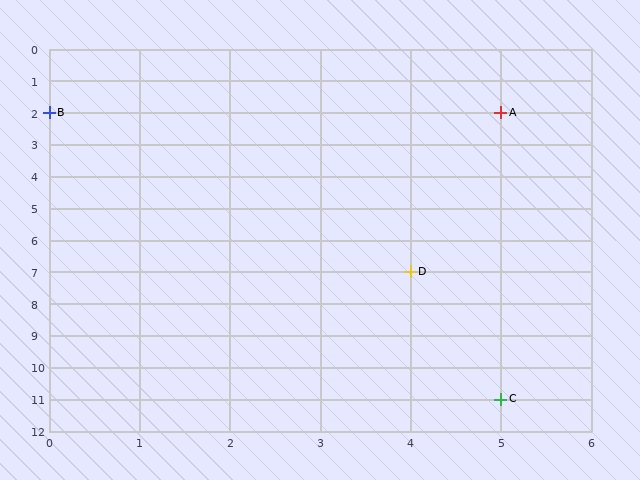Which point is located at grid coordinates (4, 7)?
Point D is at (4, 7).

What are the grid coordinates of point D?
Point D is at grid coordinates (4, 7).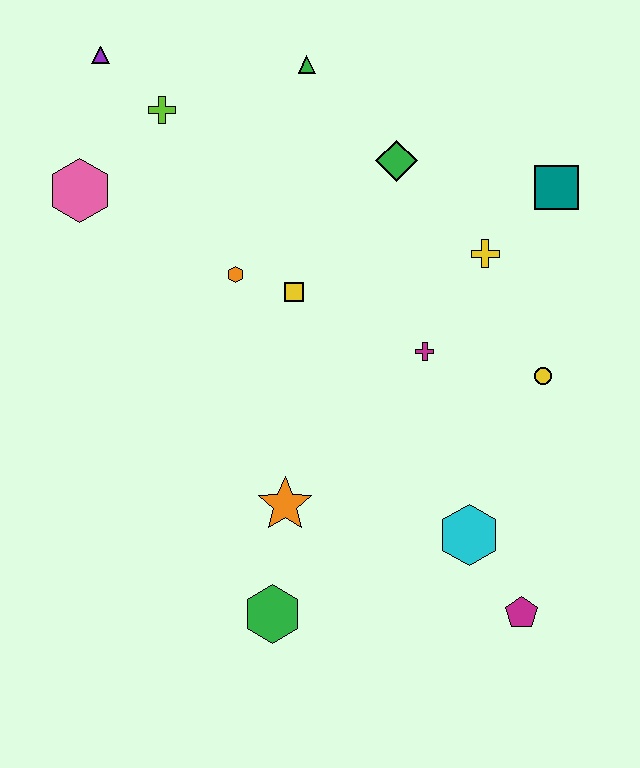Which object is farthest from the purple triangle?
The magenta pentagon is farthest from the purple triangle.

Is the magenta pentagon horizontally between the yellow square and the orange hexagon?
No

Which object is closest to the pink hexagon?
The lime cross is closest to the pink hexagon.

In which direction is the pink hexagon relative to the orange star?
The pink hexagon is above the orange star.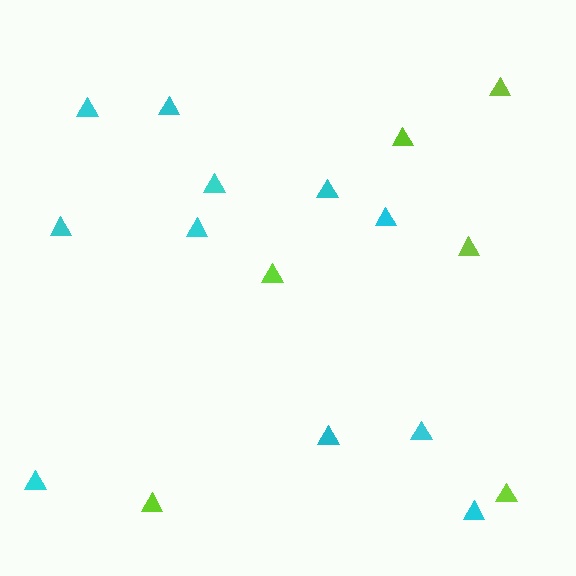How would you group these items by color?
There are 2 groups: one group of cyan triangles (11) and one group of lime triangles (6).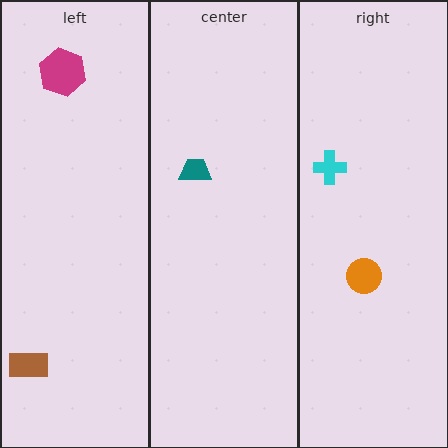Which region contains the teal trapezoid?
The center region.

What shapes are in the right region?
The cyan cross, the orange circle.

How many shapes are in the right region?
2.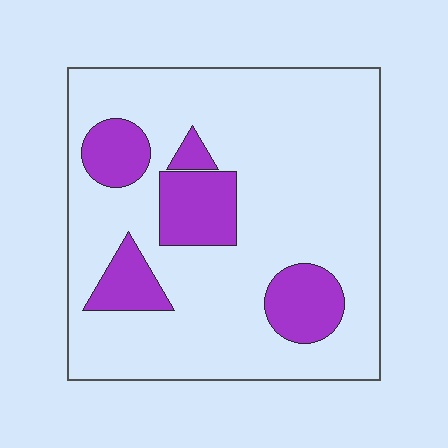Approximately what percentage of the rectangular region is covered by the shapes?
Approximately 20%.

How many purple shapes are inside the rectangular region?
5.